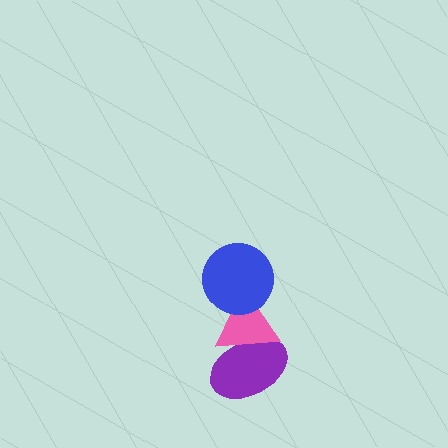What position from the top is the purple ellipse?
The purple ellipse is 3rd from the top.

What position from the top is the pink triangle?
The pink triangle is 2nd from the top.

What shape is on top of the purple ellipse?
The pink triangle is on top of the purple ellipse.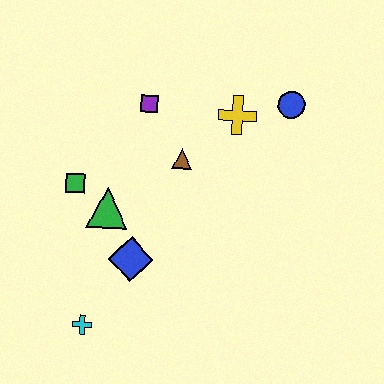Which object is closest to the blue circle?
The yellow cross is closest to the blue circle.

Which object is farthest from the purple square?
The cyan cross is farthest from the purple square.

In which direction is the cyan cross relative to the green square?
The cyan cross is below the green square.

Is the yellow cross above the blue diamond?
Yes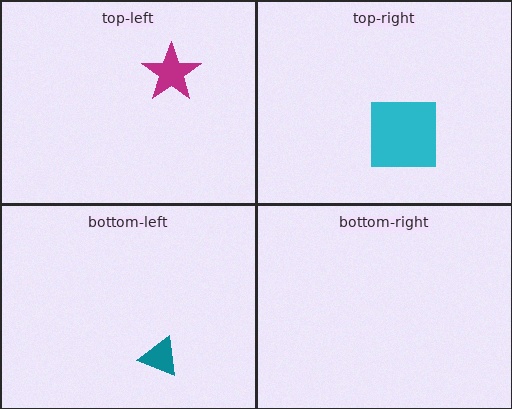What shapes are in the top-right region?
The cyan square.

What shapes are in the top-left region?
The magenta star.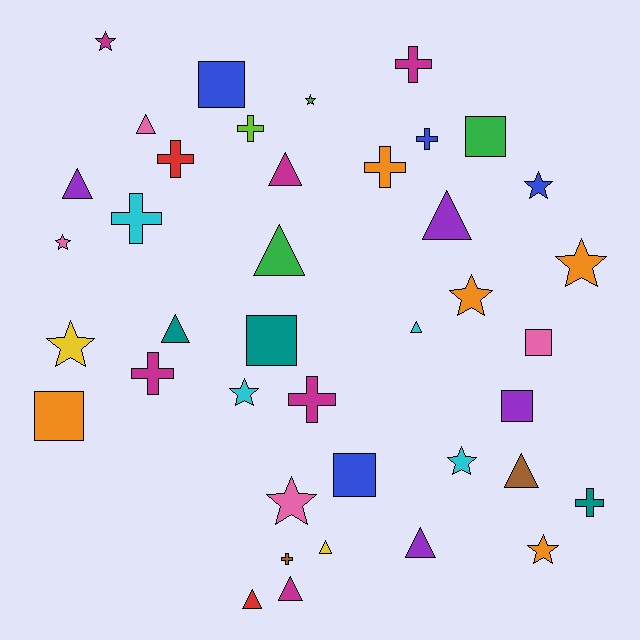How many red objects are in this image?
There are 2 red objects.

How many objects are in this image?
There are 40 objects.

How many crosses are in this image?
There are 10 crosses.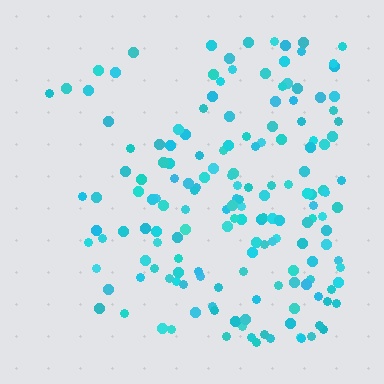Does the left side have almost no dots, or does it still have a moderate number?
Still a moderate number, just noticeably fewer than the right.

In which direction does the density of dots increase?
From left to right, with the right side densest.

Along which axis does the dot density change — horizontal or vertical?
Horizontal.